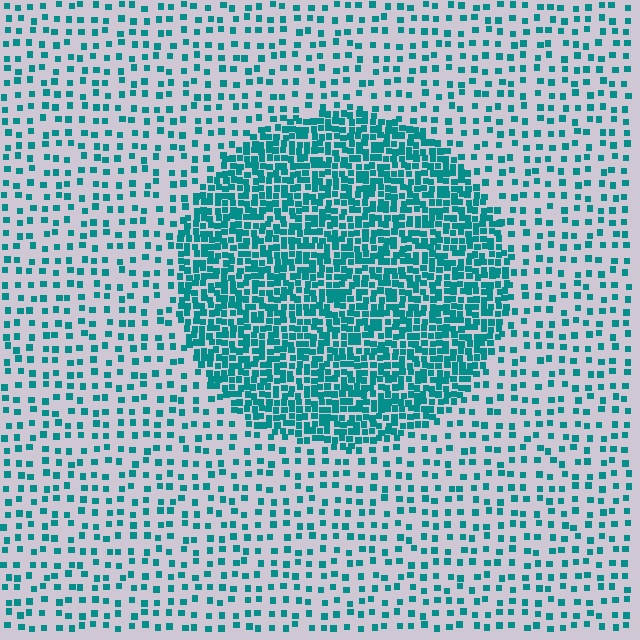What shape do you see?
I see a circle.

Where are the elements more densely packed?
The elements are more densely packed inside the circle boundary.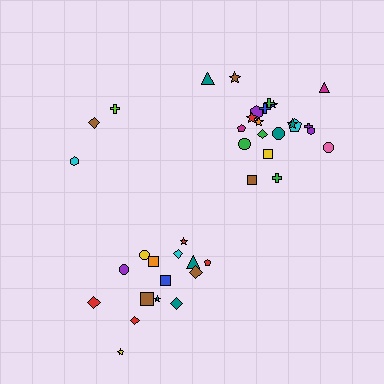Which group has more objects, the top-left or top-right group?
The top-right group.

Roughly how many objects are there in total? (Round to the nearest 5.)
Roughly 40 objects in total.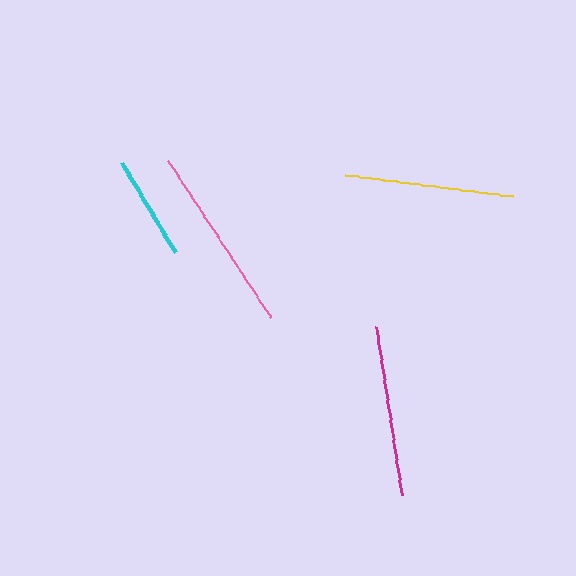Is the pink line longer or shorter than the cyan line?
The pink line is longer than the cyan line.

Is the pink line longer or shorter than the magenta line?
The pink line is longer than the magenta line.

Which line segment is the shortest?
The cyan line is the shortest at approximately 105 pixels.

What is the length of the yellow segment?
The yellow segment is approximately 170 pixels long.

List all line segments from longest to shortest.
From longest to shortest: pink, magenta, yellow, cyan.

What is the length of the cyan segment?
The cyan segment is approximately 105 pixels long.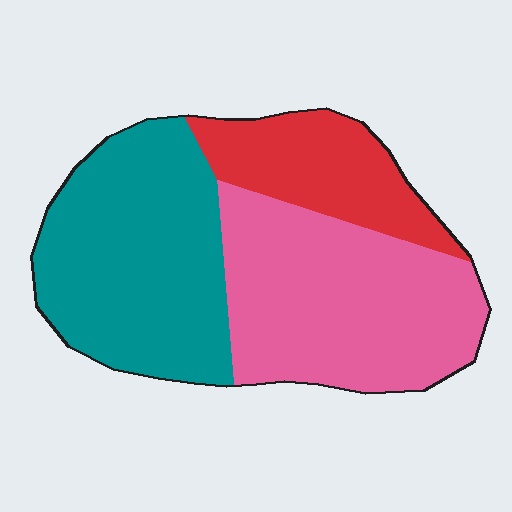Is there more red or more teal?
Teal.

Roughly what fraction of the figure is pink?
Pink covers 40% of the figure.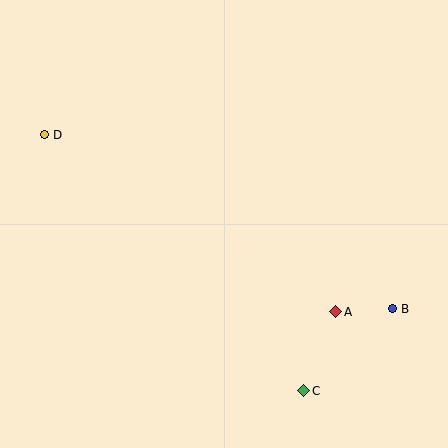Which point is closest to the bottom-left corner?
Point C is closest to the bottom-left corner.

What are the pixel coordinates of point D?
Point D is at (45, 135).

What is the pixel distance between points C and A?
The distance between C and A is 85 pixels.